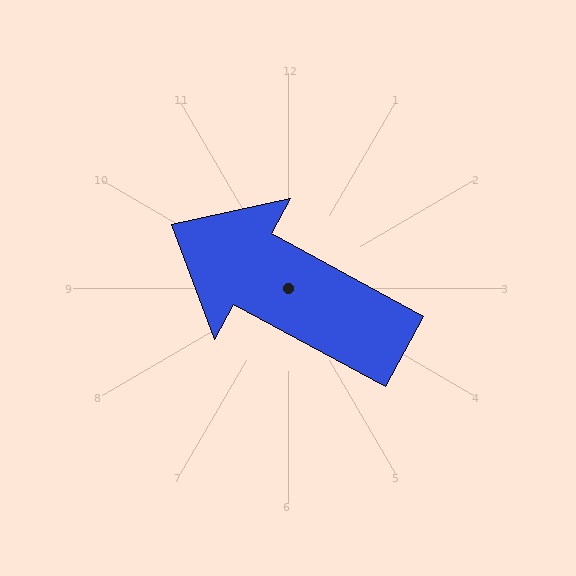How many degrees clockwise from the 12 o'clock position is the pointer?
Approximately 298 degrees.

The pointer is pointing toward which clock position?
Roughly 10 o'clock.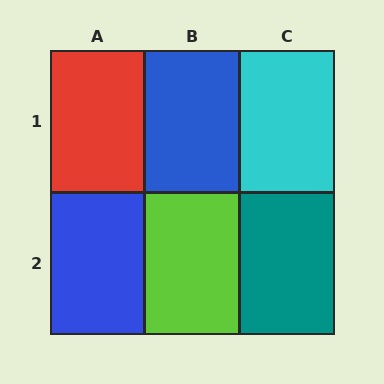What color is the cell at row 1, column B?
Blue.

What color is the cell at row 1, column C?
Cyan.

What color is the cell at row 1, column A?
Red.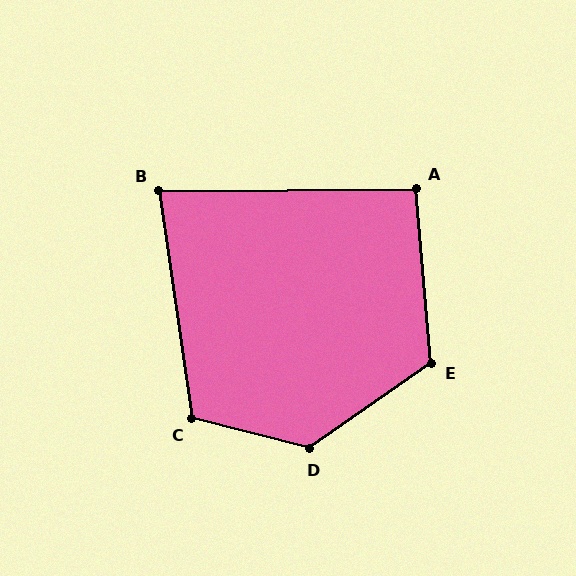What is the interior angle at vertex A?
Approximately 95 degrees (approximately right).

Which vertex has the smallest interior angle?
B, at approximately 82 degrees.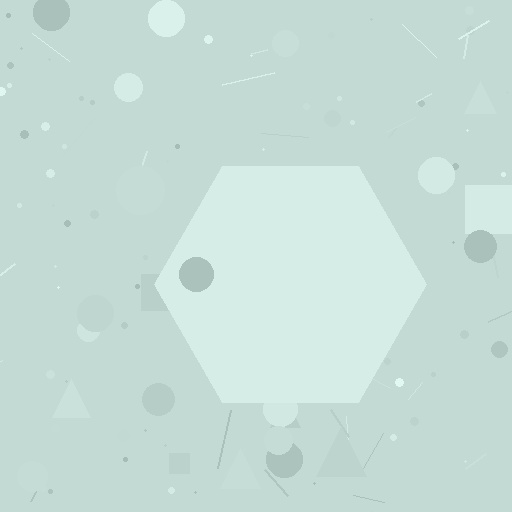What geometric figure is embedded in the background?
A hexagon is embedded in the background.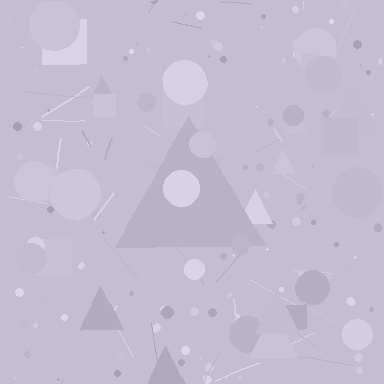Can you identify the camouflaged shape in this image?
The camouflaged shape is a triangle.